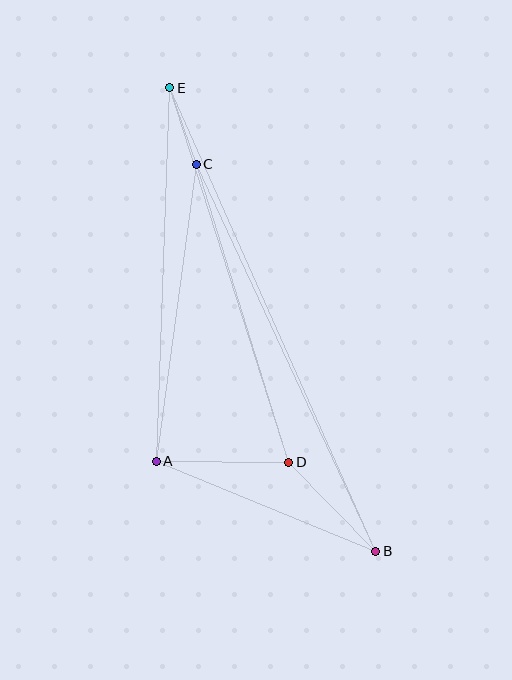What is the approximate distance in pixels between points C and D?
The distance between C and D is approximately 312 pixels.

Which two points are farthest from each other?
Points B and E are farthest from each other.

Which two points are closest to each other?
Points C and E are closest to each other.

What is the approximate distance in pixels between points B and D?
The distance between B and D is approximately 125 pixels.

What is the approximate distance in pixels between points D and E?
The distance between D and E is approximately 393 pixels.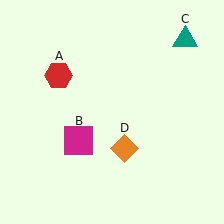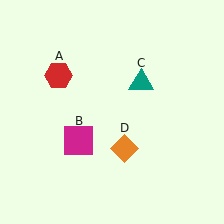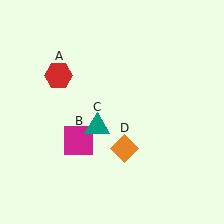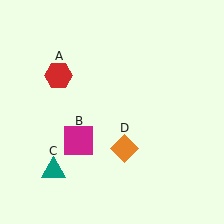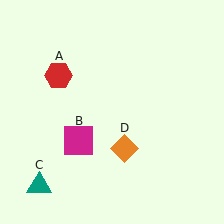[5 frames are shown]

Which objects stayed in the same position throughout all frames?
Red hexagon (object A) and magenta square (object B) and orange diamond (object D) remained stationary.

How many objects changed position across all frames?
1 object changed position: teal triangle (object C).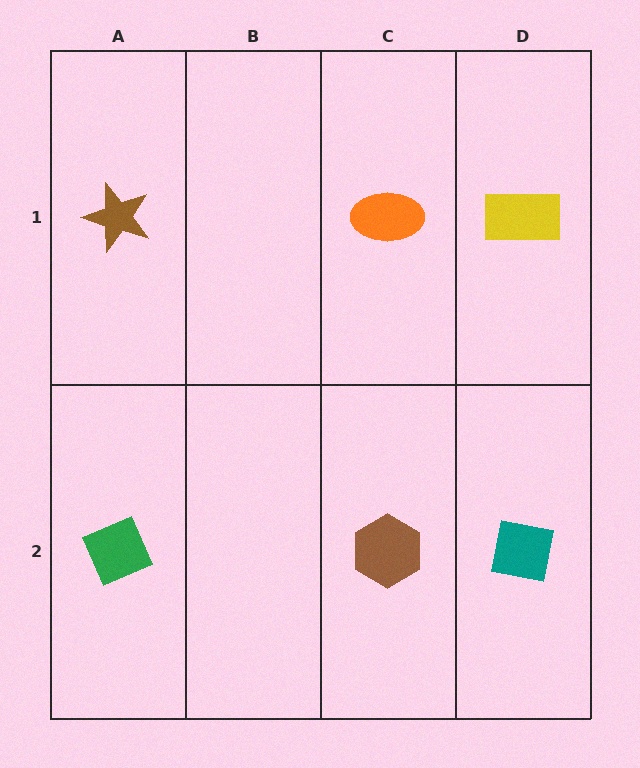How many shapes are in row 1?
3 shapes.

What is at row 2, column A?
A green diamond.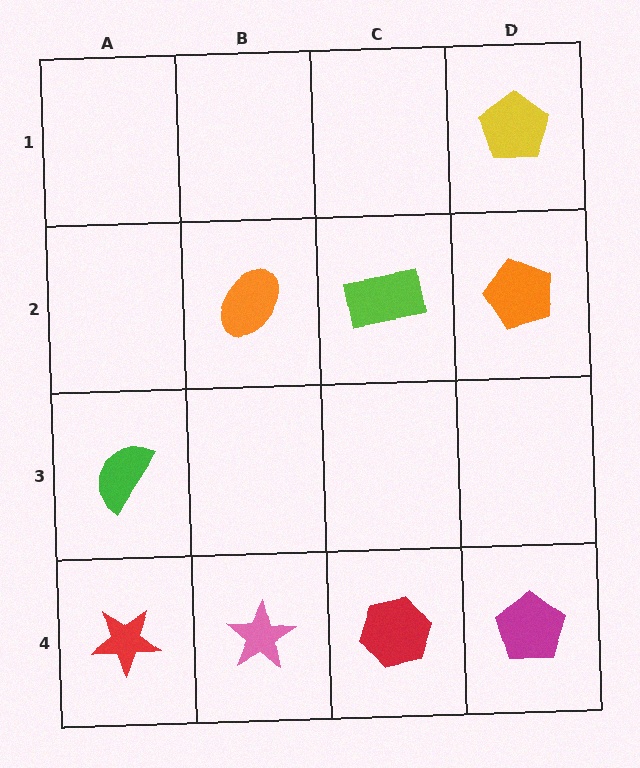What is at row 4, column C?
A red hexagon.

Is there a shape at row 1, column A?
No, that cell is empty.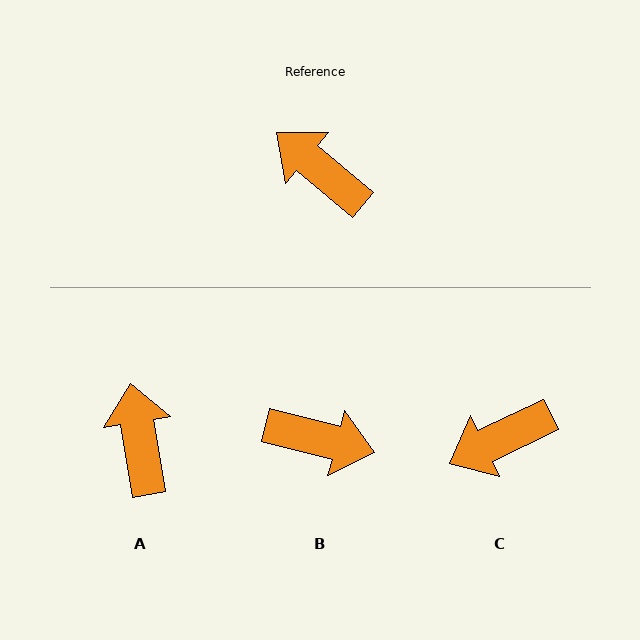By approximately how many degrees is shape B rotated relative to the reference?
Approximately 154 degrees clockwise.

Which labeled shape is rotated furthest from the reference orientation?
B, about 154 degrees away.